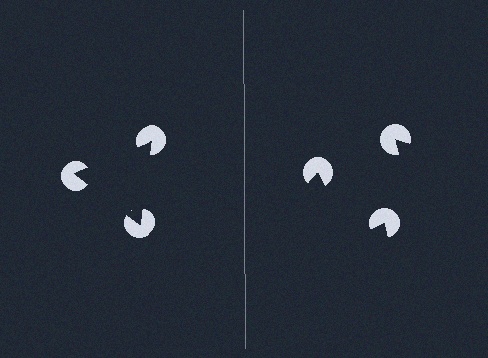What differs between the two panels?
The pac-man discs are positioned identically on both sides; only the wedge orientations differ. On the left they align to a triangle; on the right they are misaligned.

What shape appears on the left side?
An illusory triangle.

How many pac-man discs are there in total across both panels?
6 — 3 on each side.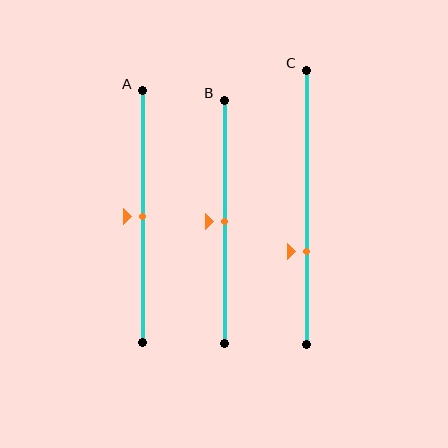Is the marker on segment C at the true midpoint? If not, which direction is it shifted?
No, the marker on segment C is shifted downward by about 16% of the segment length.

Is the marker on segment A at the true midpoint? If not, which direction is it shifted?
Yes, the marker on segment A is at the true midpoint.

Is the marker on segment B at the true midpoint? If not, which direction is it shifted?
Yes, the marker on segment B is at the true midpoint.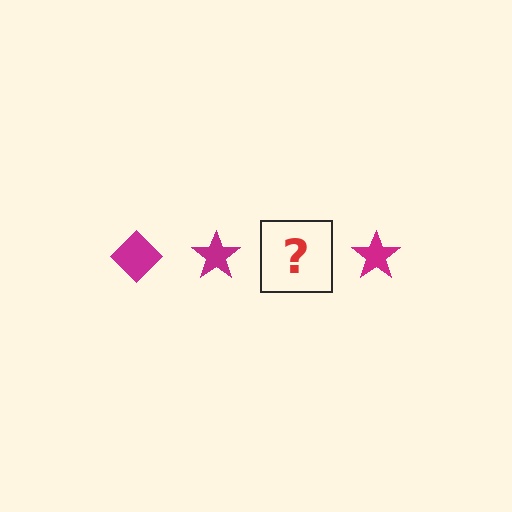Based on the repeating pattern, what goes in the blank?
The blank should be a magenta diamond.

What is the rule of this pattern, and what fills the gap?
The rule is that the pattern cycles through diamond, star shapes in magenta. The gap should be filled with a magenta diamond.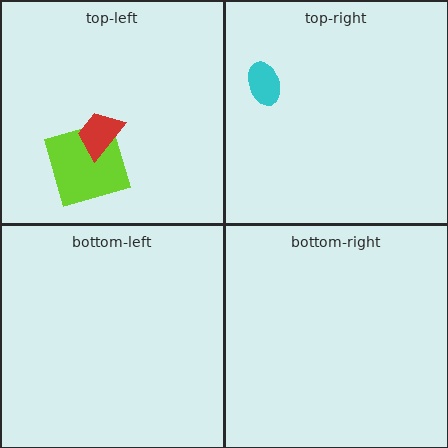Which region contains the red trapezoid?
The top-left region.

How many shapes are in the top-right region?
1.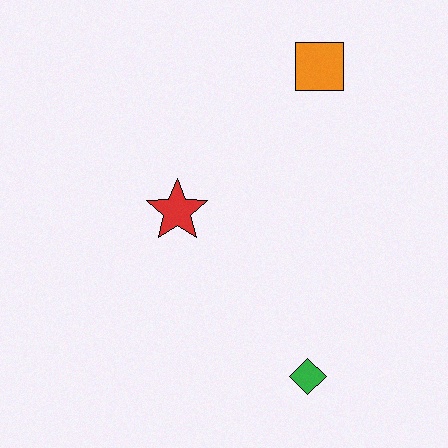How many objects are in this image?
There are 3 objects.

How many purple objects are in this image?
There are no purple objects.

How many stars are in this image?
There is 1 star.